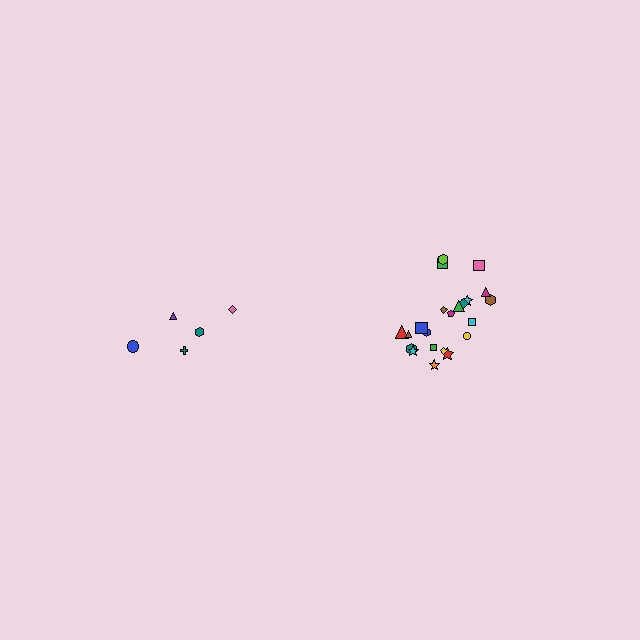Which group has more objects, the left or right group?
The right group.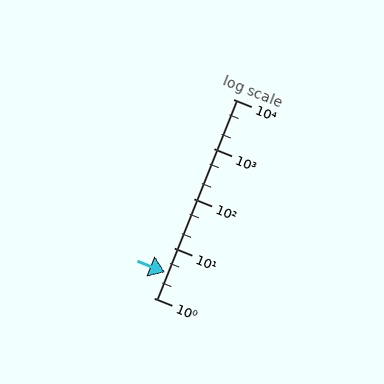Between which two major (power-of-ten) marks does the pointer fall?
The pointer is between 1 and 10.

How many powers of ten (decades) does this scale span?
The scale spans 4 decades, from 1 to 10000.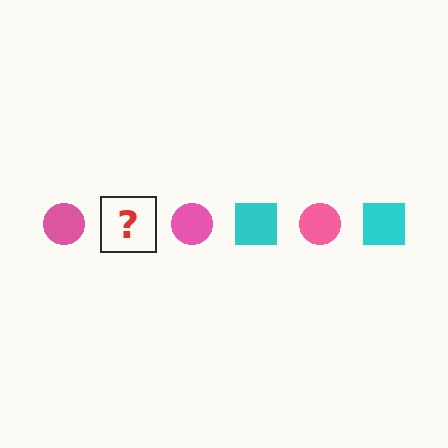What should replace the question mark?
The question mark should be replaced with a cyan square.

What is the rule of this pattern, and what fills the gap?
The rule is that the pattern alternates between pink circle and cyan square. The gap should be filled with a cyan square.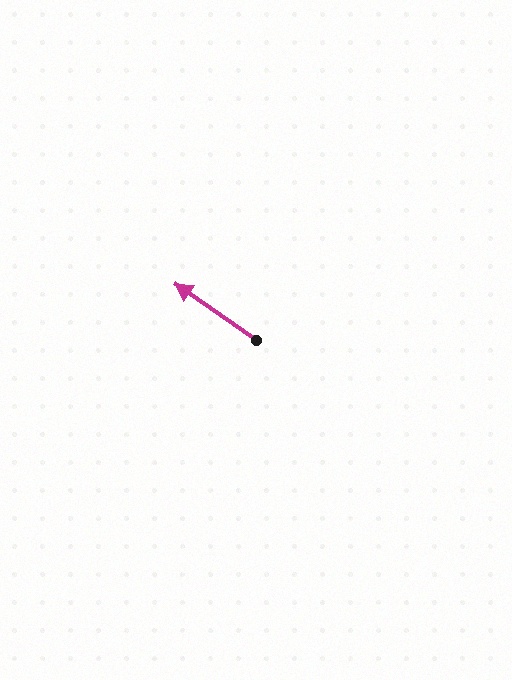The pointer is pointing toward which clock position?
Roughly 10 o'clock.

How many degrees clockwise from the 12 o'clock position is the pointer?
Approximately 305 degrees.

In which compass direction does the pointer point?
Northwest.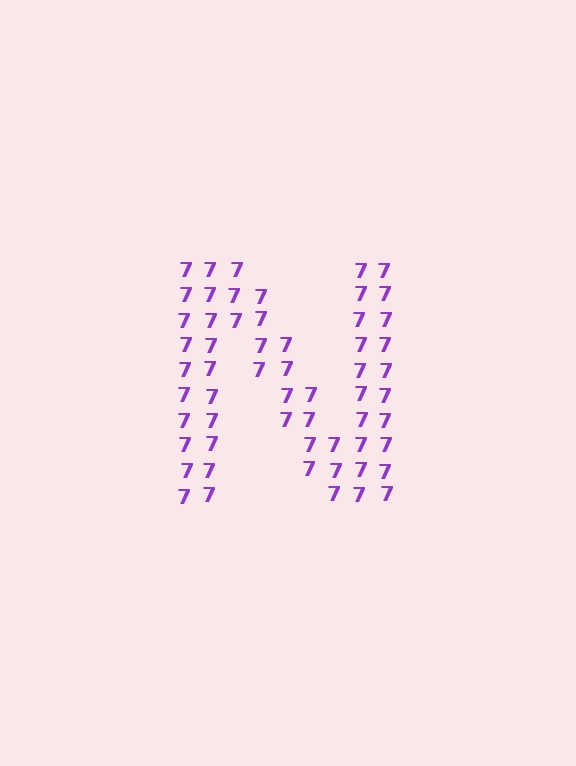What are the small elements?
The small elements are digit 7's.